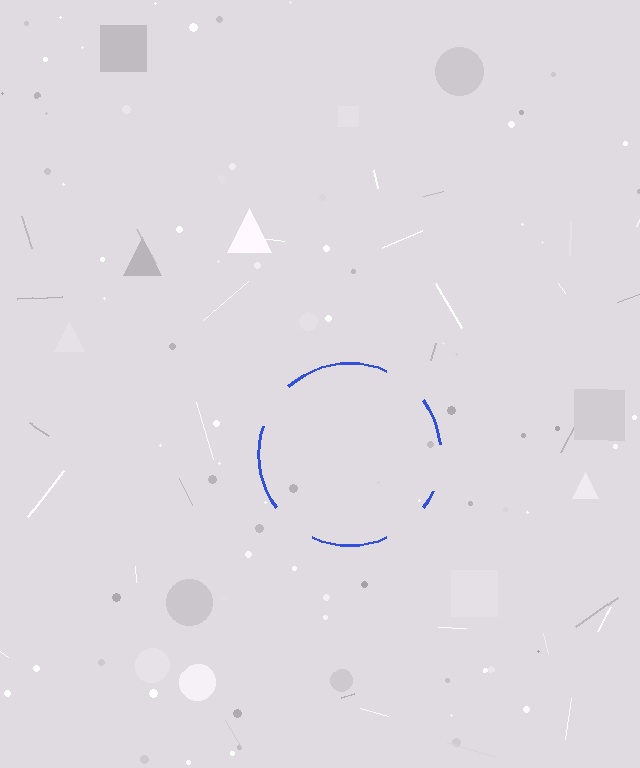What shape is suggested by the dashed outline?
The dashed outline suggests a circle.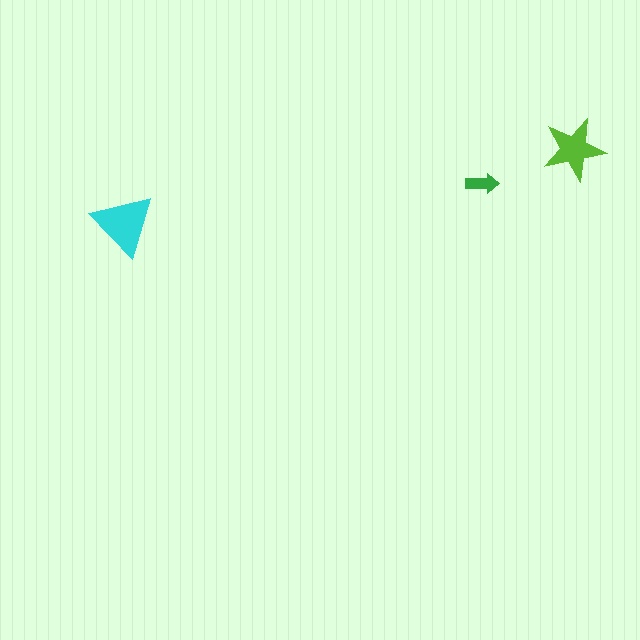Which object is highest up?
The lime star is topmost.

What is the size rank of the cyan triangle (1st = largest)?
1st.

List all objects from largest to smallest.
The cyan triangle, the lime star, the green arrow.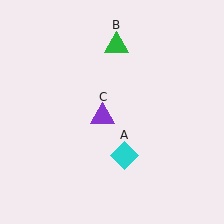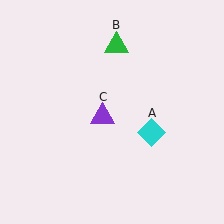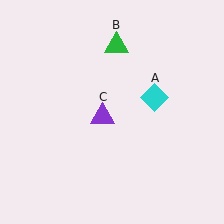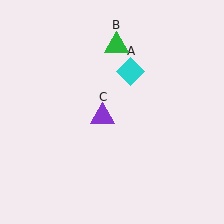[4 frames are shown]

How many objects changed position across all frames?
1 object changed position: cyan diamond (object A).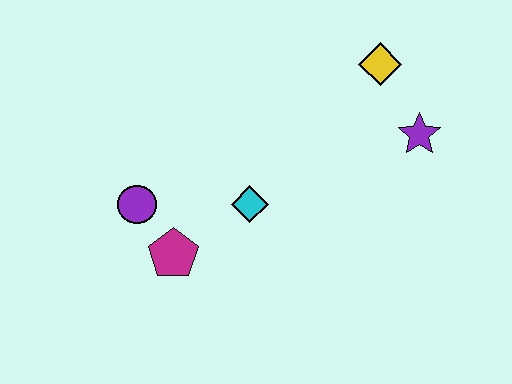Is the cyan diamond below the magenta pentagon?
No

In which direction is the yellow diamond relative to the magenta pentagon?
The yellow diamond is to the right of the magenta pentagon.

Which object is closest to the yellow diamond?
The purple star is closest to the yellow diamond.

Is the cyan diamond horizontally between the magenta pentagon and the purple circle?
No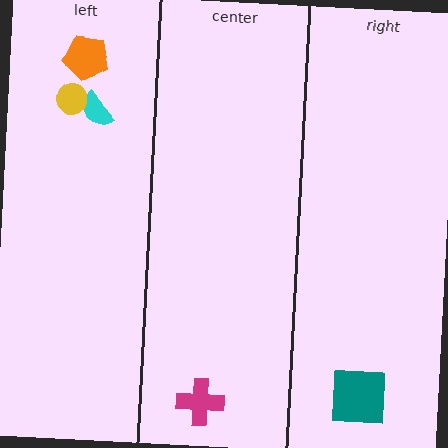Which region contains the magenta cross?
The center region.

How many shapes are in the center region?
1.